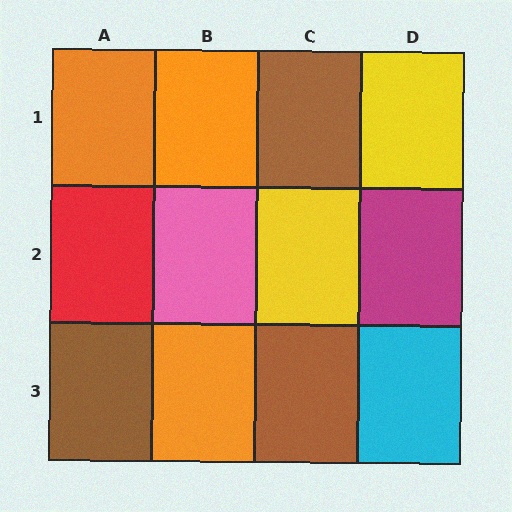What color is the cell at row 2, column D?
Magenta.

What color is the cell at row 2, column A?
Red.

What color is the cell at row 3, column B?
Orange.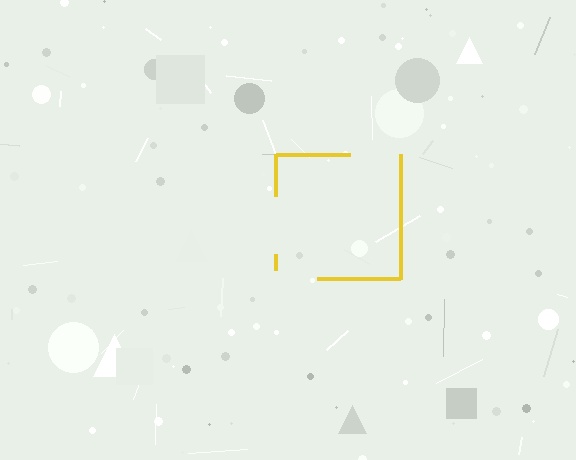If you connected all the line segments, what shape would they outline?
They would outline a square.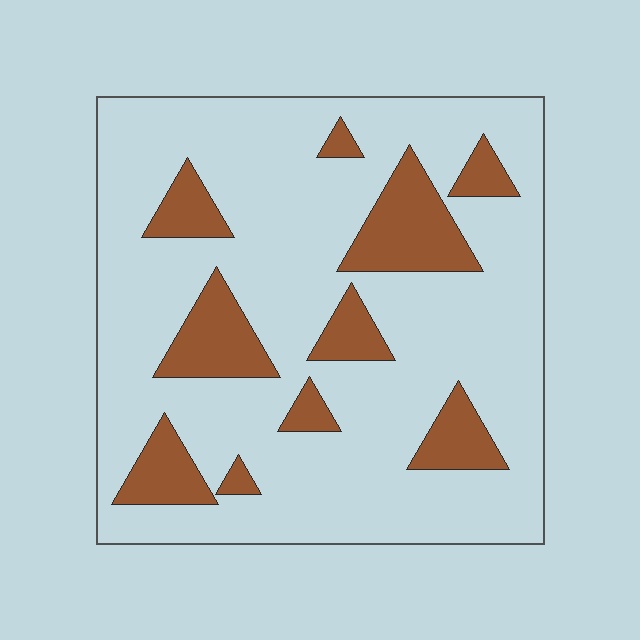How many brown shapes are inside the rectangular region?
10.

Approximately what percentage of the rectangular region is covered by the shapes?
Approximately 20%.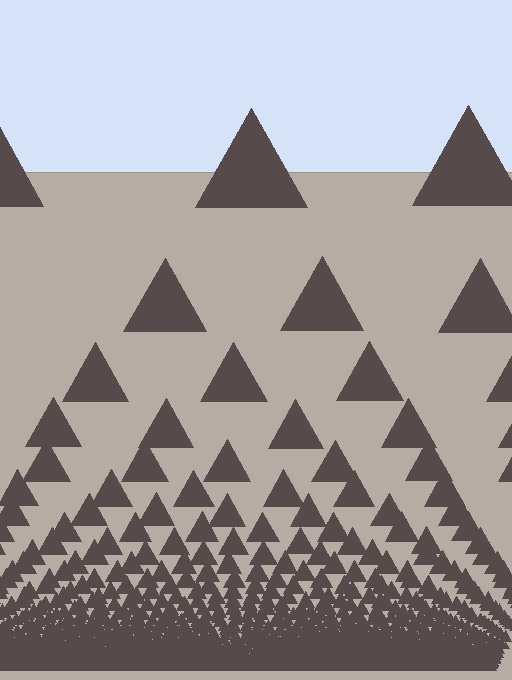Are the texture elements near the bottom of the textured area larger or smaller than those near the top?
Smaller. The gradient is inverted — elements near the bottom are smaller and denser.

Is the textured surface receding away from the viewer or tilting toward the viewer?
The surface appears to tilt toward the viewer. Texture elements get larger and sparser toward the top.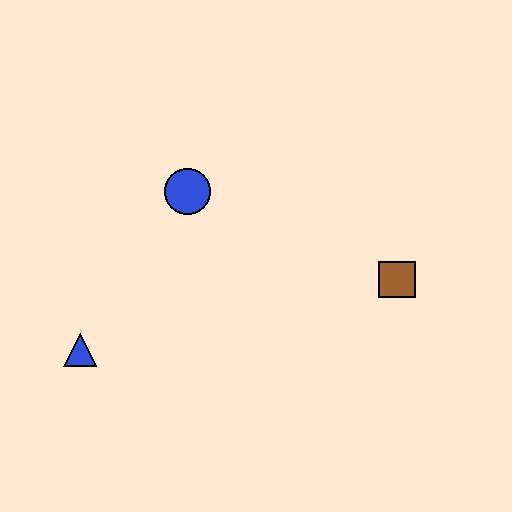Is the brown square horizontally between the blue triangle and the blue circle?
No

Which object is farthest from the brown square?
The blue triangle is farthest from the brown square.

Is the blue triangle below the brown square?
Yes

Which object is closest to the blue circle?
The blue triangle is closest to the blue circle.